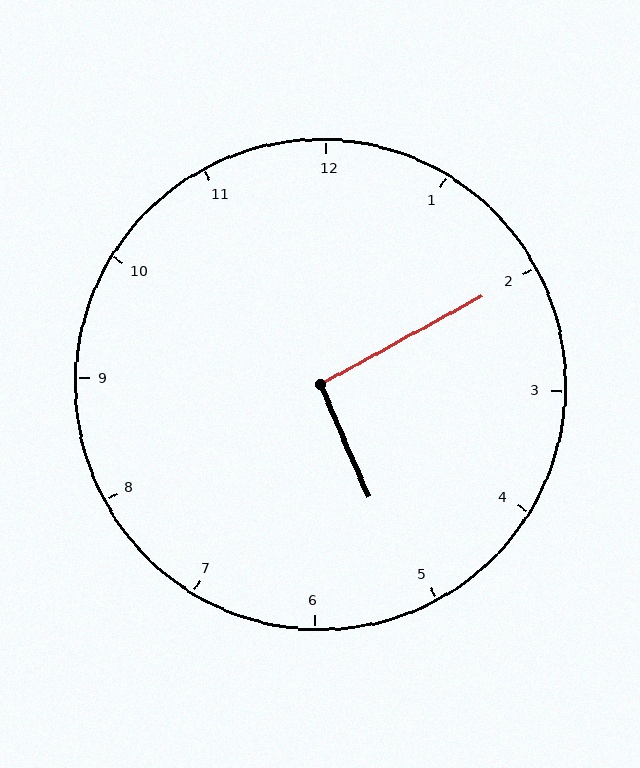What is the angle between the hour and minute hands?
Approximately 95 degrees.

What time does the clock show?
5:10.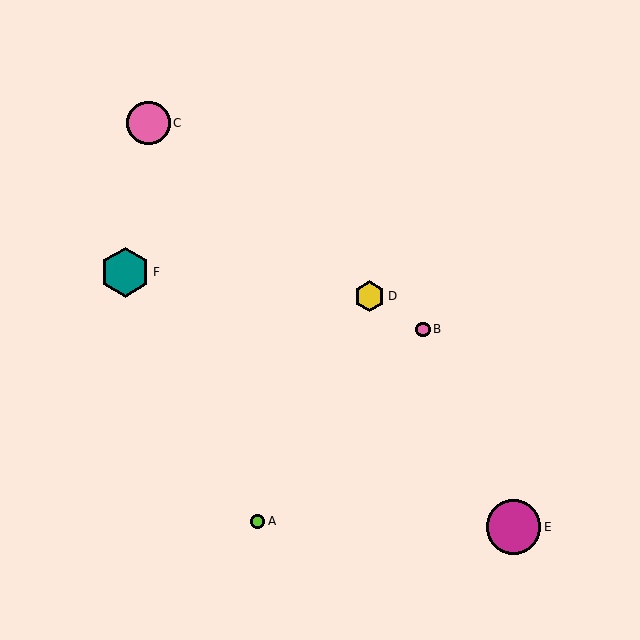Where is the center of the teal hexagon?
The center of the teal hexagon is at (125, 272).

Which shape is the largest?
The magenta circle (labeled E) is the largest.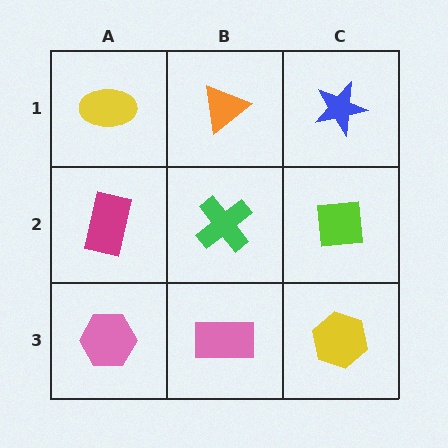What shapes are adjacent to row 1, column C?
A lime square (row 2, column C), an orange triangle (row 1, column B).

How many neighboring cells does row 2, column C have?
3.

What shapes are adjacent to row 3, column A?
A magenta rectangle (row 2, column A), a pink rectangle (row 3, column B).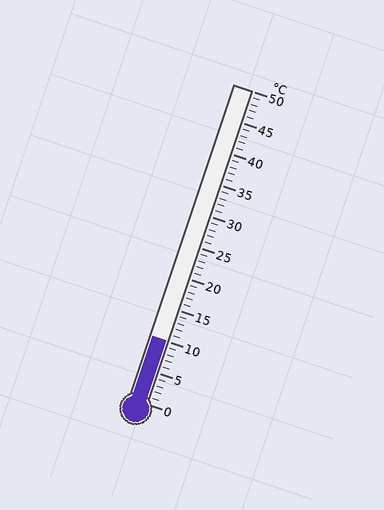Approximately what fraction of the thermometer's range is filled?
The thermometer is filled to approximately 20% of its range.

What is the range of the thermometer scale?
The thermometer scale ranges from 0°C to 50°C.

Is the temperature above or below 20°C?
The temperature is below 20°C.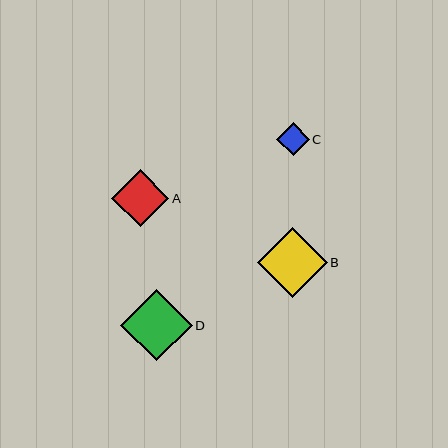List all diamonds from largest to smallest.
From largest to smallest: D, B, A, C.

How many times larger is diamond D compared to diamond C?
Diamond D is approximately 2.2 times the size of diamond C.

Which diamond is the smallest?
Diamond C is the smallest with a size of approximately 33 pixels.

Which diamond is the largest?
Diamond D is the largest with a size of approximately 72 pixels.